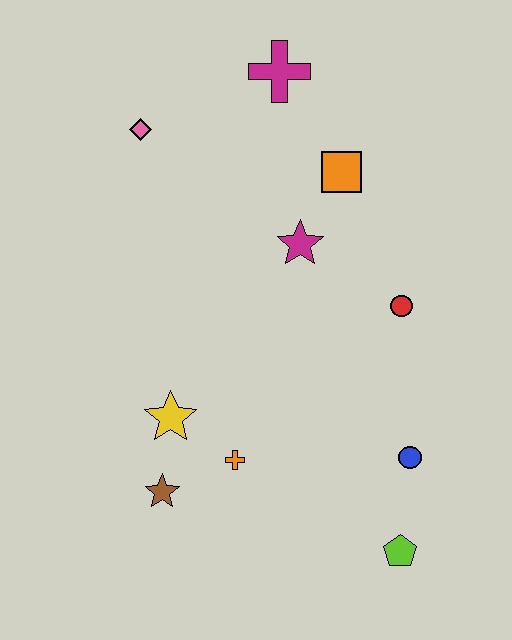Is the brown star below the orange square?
Yes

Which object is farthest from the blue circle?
The pink diamond is farthest from the blue circle.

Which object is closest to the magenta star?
The orange square is closest to the magenta star.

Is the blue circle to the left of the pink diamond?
No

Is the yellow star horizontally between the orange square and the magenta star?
No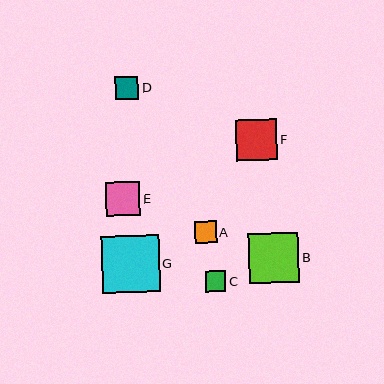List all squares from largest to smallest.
From largest to smallest: G, B, F, E, D, A, C.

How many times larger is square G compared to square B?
Square G is approximately 1.2 times the size of square B.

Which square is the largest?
Square G is the largest with a size of approximately 58 pixels.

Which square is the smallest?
Square C is the smallest with a size of approximately 20 pixels.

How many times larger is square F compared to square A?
Square F is approximately 1.9 times the size of square A.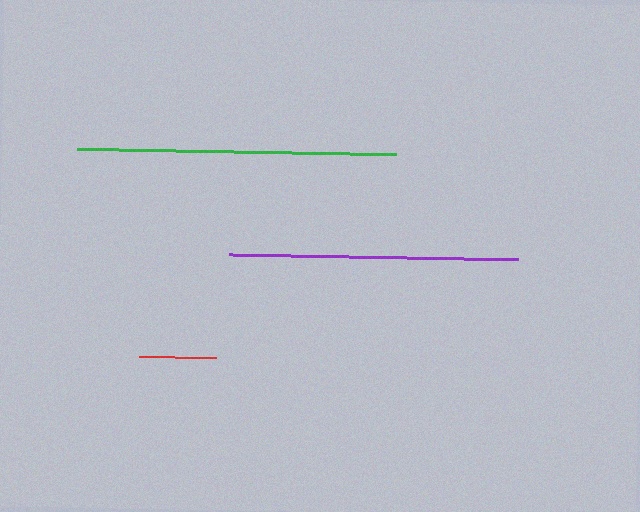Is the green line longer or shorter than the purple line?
The green line is longer than the purple line.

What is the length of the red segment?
The red segment is approximately 77 pixels long.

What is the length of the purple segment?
The purple segment is approximately 289 pixels long.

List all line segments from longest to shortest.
From longest to shortest: green, purple, red.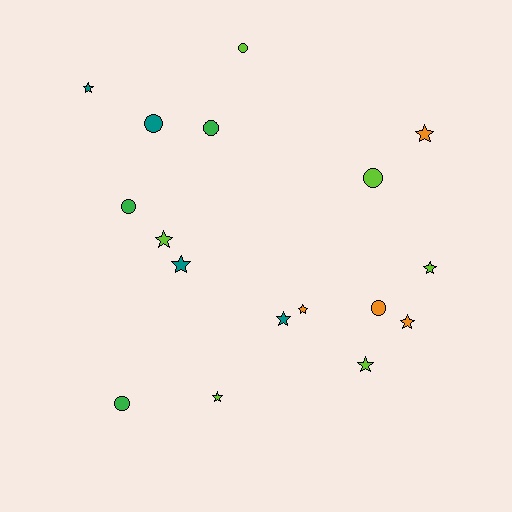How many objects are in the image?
There are 17 objects.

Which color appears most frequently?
Lime, with 6 objects.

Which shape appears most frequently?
Star, with 10 objects.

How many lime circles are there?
There are 2 lime circles.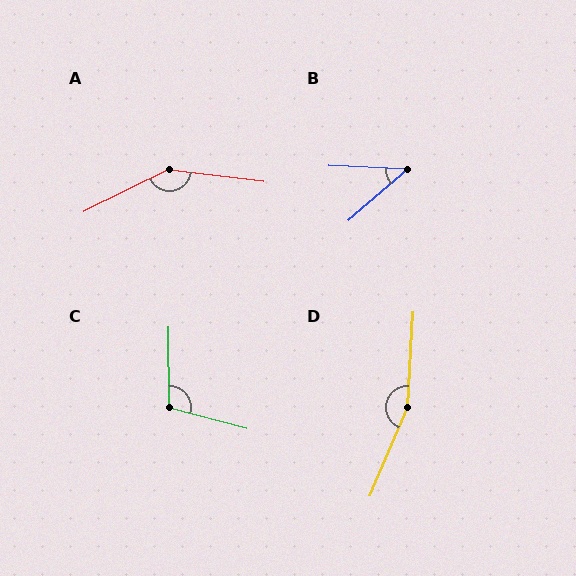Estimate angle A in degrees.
Approximately 147 degrees.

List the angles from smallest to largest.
B (44°), C (105°), A (147°), D (160°).